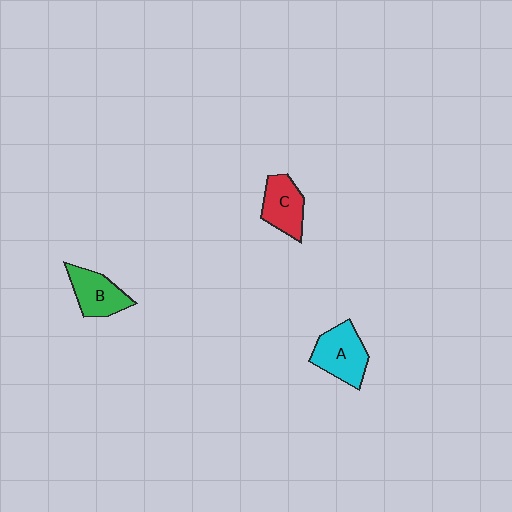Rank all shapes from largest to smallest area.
From largest to smallest: A (cyan), B (green), C (red).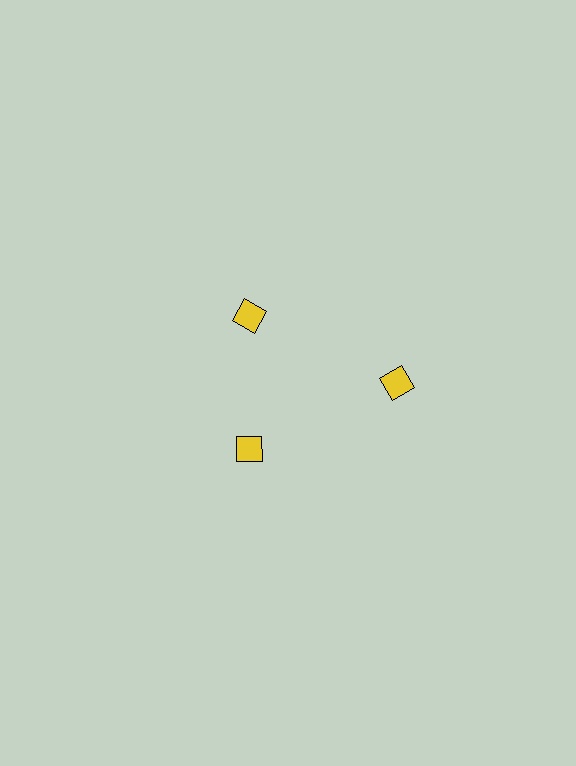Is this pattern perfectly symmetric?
No. The 3 yellow diamonds are arranged in a ring, but one element near the 3 o'clock position is pushed outward from the center, breaking the 3-fold rotational symmetry.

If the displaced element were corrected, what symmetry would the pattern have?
It would have 3-fold rotational symmetry — the pattern would map onto itself every 120 degrees.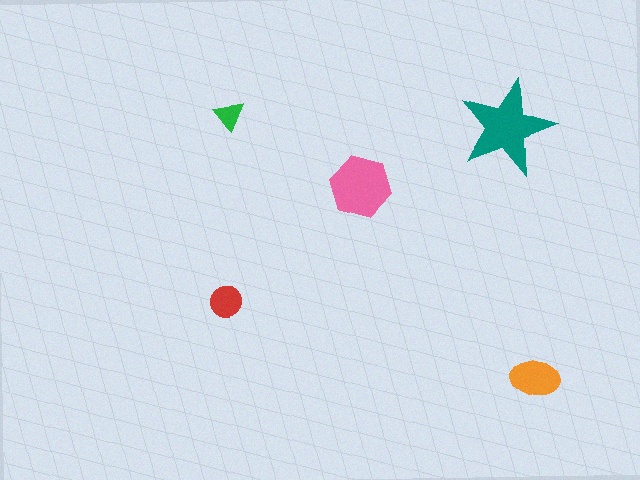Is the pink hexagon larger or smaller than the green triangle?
Larger.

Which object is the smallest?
The green triangle.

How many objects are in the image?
There are 5 objects in the image.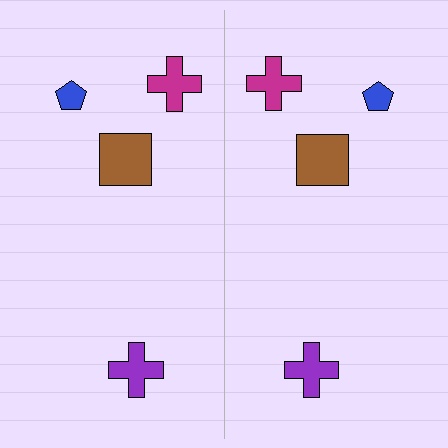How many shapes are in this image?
There are 8 shapes in this image.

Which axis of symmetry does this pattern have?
The pattern has a vertical axis of symmetry running through the center of the image.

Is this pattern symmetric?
Yes, this pattern has bilateral (reflection) symmetry.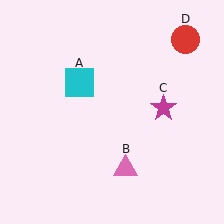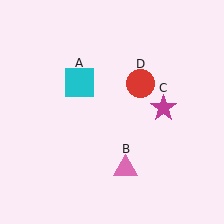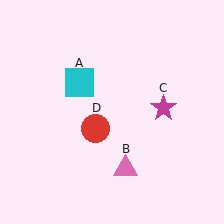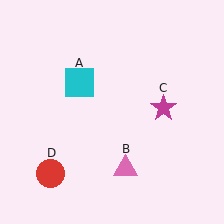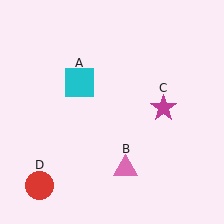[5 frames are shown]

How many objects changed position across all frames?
1 object changed position: red circle (object D).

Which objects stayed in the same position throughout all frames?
Cyan square (object A) and pink triangle (object B) and magenta star (object C) remained stationary.